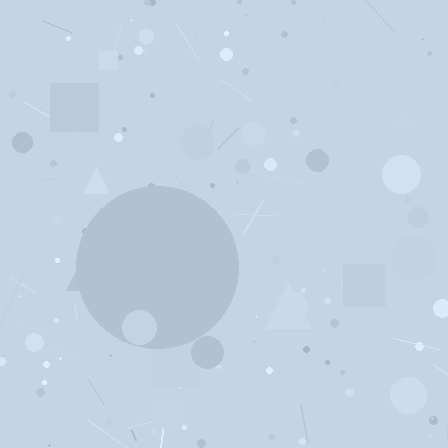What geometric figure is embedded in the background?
A circle is embedded in the background.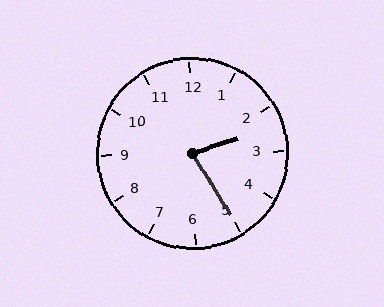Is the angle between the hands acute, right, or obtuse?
It is acute.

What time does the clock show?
2:25.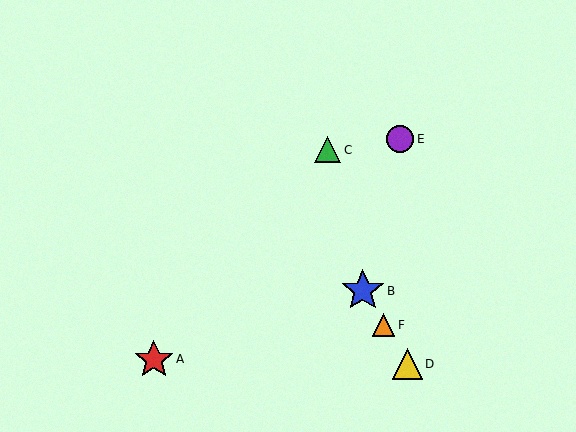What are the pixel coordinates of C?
Object C is at (328, 150).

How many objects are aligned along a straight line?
3 objects (B, D, F) are aligned along a straight line.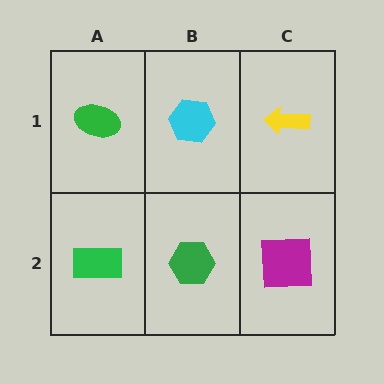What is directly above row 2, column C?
A yellow arrow.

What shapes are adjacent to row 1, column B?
A green hexagon (row 2, column B), a green ellipse (row 1, column A), a yellow arrow (row 1, column C).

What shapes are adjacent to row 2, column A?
A green ellipse (row 1, column A), a green hexagon (row 2, column B).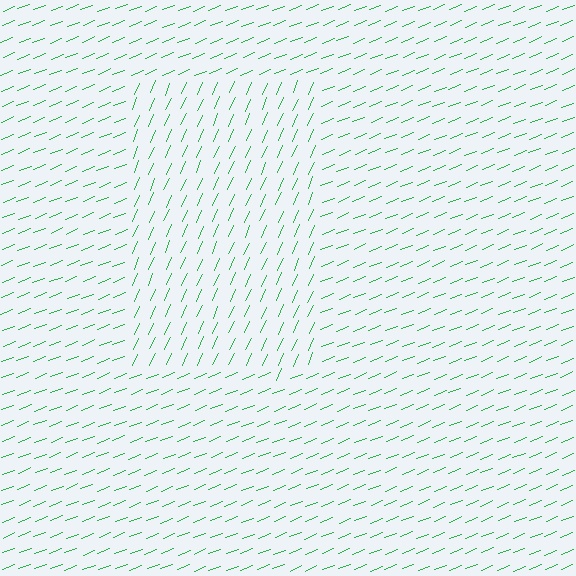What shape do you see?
I see a rectangle.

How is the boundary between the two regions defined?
The boundary is defined purely by a change in line orientation (approximately 45 degrees difference). All lines are the same color and thickness.